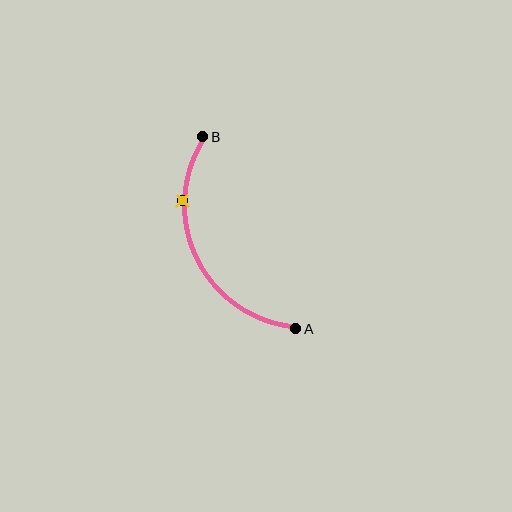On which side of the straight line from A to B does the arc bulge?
The arc bulges to the left of the straight line connecting A and B.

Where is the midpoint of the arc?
The arc midpoint is the point on the curve farthest from the straight line joining A and B. It sits to the left of that line.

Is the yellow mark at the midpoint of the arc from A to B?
No. The yellow mark lies on the arc but is closer to endpoint B. The arc midpoint would be at the point on the curve equidistant along the arc from both A and B.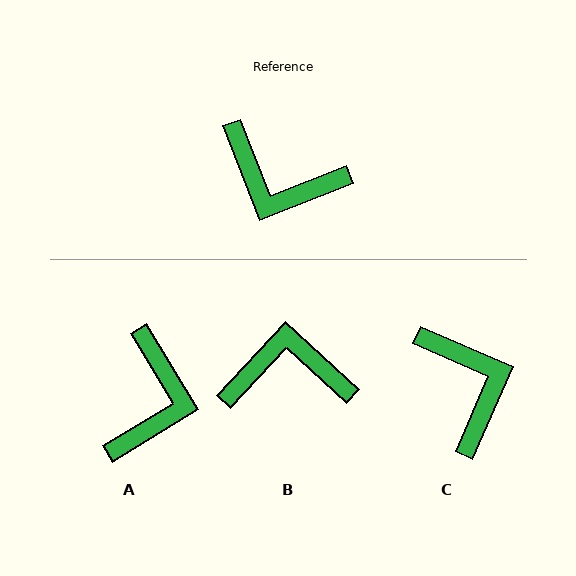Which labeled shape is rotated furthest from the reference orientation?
B, about 154 degrees away.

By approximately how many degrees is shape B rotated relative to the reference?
Approximately 154 degrees clockwise.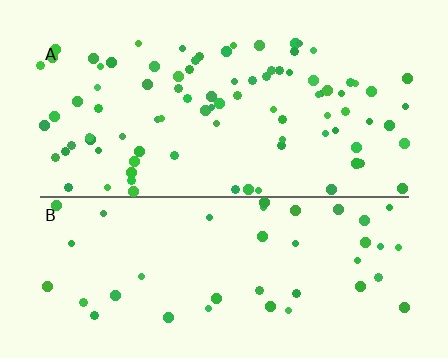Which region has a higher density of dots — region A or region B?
A (the top).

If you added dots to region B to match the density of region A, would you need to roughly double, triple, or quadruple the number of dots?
Approximately double.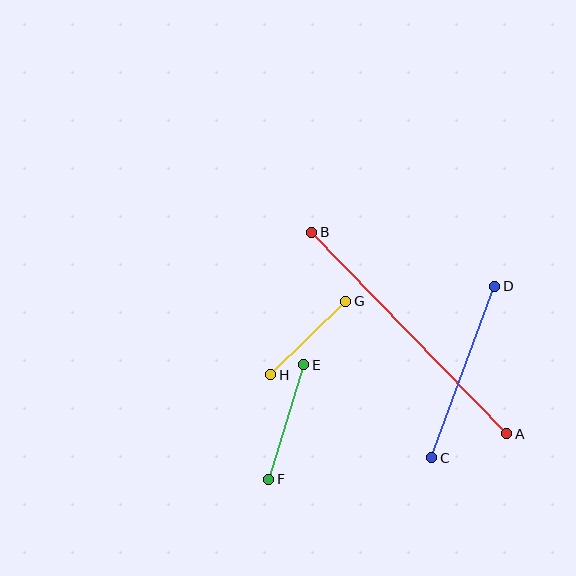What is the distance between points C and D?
The distance is approximately 183 pixels.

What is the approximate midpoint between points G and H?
The midpoint is at approximately (308, 338) pixels.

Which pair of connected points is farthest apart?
Points A and B are farthest apart.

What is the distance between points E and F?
The distance is approximately 120 pixels.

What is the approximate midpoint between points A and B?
The midpoint is at approximately (409, 333) pixels.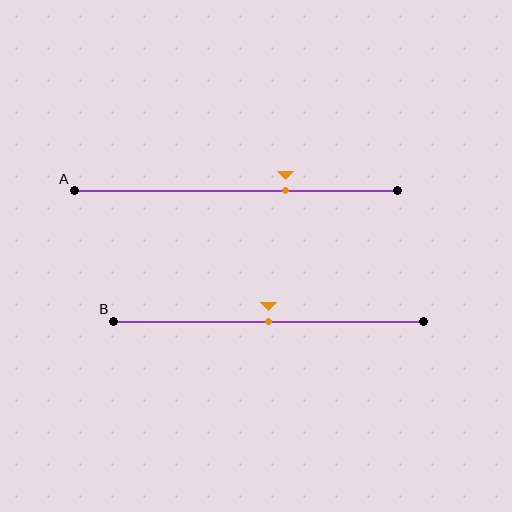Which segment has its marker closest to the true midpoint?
Segment B has its marker closest to the true midpoint.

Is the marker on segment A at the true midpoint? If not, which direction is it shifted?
No, the marker on segment A is shifted to the right by about 15% of the segment length.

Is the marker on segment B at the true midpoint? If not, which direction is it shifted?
Yes, the marker on segment B is at the true midpoint.